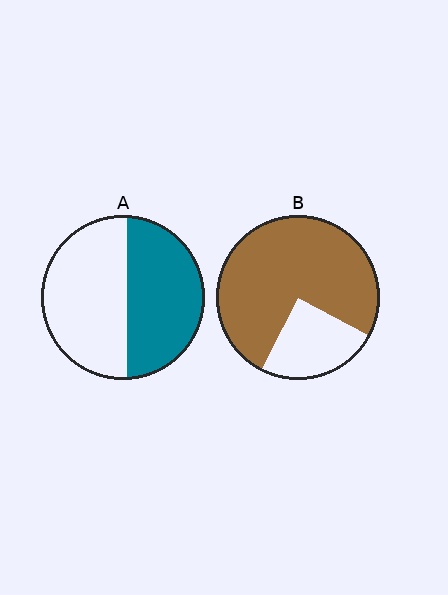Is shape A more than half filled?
Roughly half.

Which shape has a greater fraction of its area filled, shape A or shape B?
Shape B.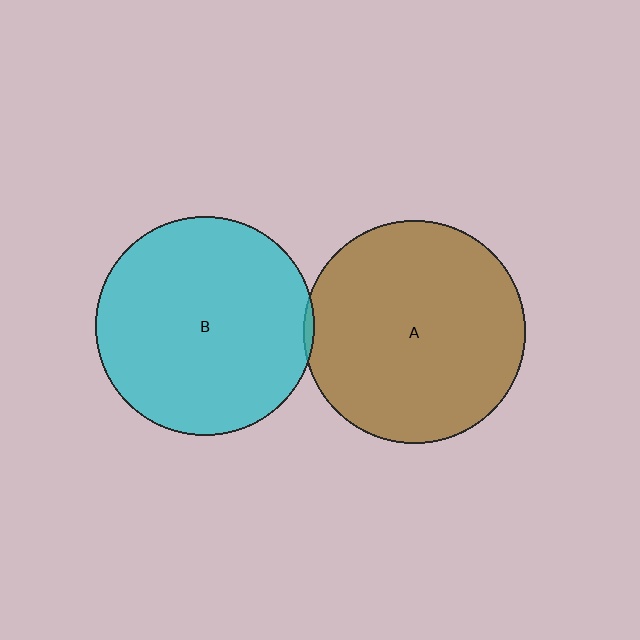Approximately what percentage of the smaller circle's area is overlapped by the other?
Approximately 5%.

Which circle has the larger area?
Circle A (brown).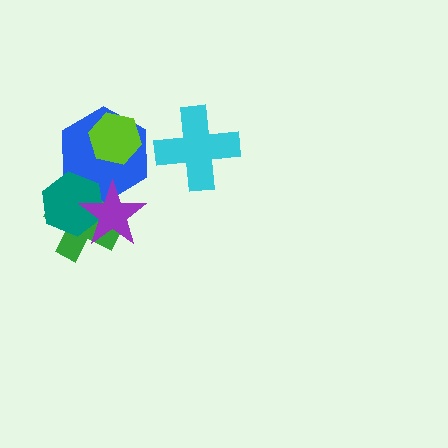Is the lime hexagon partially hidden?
No, no other shape covers it.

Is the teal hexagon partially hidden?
Yes, it is partially covered by another shape.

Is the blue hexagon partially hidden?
Yes, it is partially covered by another shape.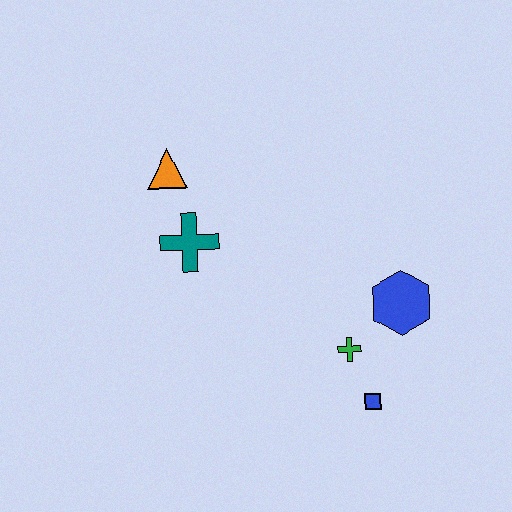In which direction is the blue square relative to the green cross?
The blue square is below the green cross.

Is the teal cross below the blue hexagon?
No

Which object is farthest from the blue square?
The orange triangle is farthest from the blue square.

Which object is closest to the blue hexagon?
The green cross is closest to the blue hexagon.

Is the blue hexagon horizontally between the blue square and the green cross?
No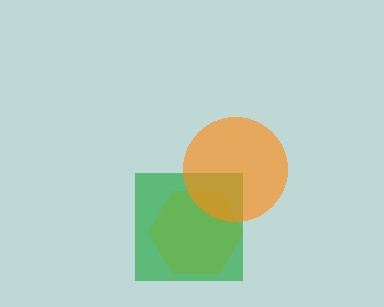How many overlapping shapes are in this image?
There are 3 overlapping shapes in the image.